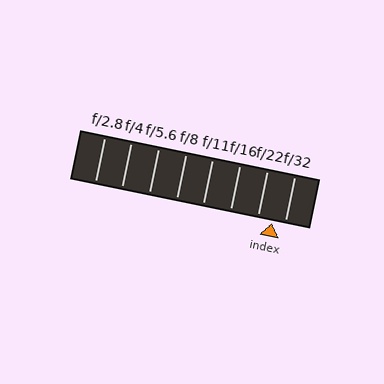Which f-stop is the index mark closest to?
The index mark is closest to f/32.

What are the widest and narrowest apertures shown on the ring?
The widest aperture shown is f/2.8 and the narrowest is f/32.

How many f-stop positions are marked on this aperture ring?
There are 8 f-stop positions marked.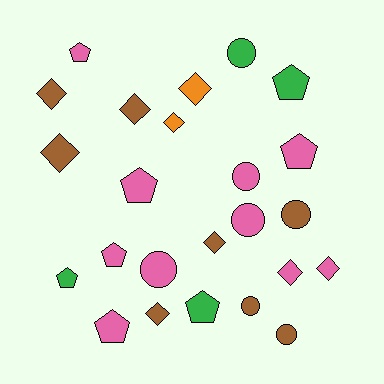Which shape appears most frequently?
Diamond, with 9 objects.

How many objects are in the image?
There are 24 objects.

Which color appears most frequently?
Pink, with 10 objects.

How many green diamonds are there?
There are no green diamonds.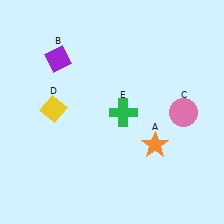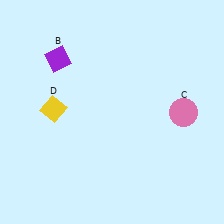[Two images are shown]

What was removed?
The orange star (A), the green cross (E) were removed in Image 2.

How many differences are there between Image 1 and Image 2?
There are 2 differences between the two images.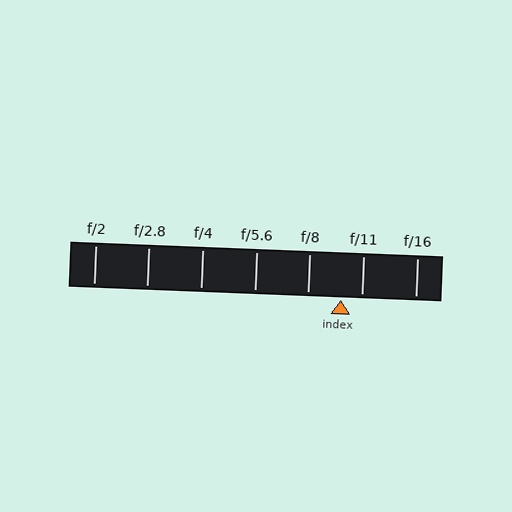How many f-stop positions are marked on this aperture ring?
There are 7 f-stop positions marked.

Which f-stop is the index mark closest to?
The index mark is closest to f/11.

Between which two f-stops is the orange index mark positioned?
The index mark is between f/8 and f/11.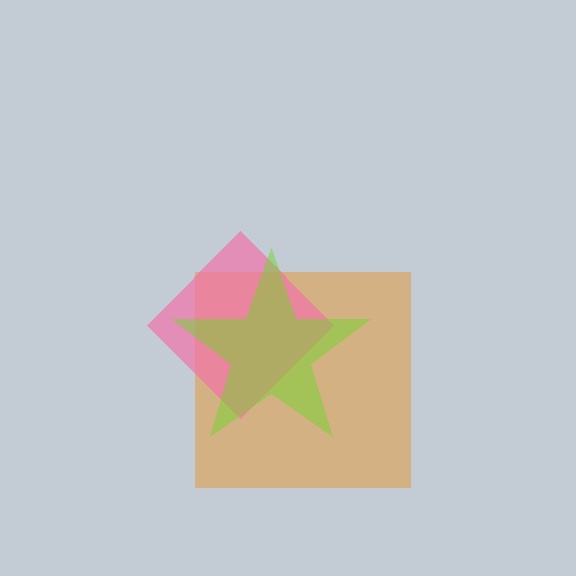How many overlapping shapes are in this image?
There are 3 overlapping shapes in the image.